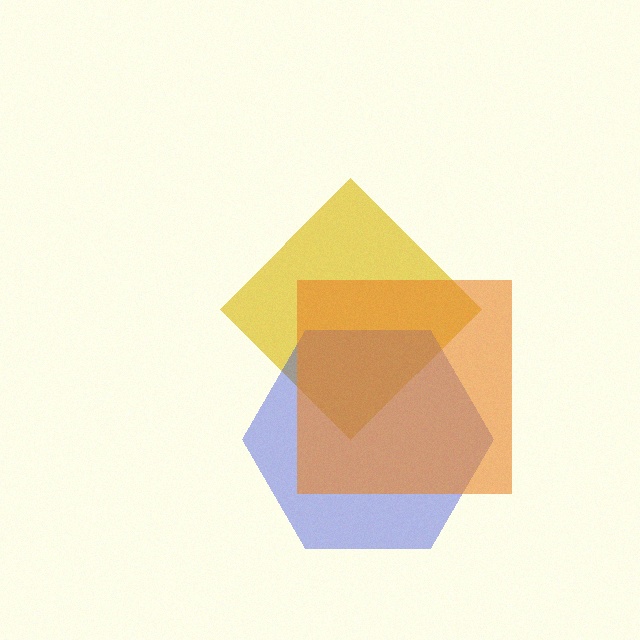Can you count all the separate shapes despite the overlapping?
Yes, there are 3 separate shapes.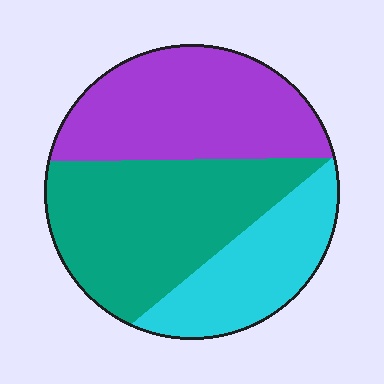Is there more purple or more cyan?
Purple.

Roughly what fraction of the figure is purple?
Purple covers around 35% of the figure.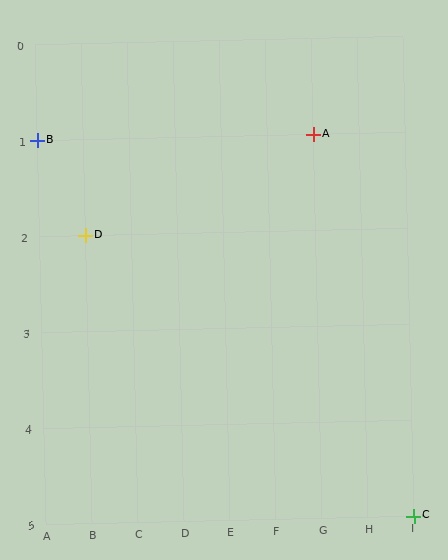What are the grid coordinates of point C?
Point C is at grid coordinates (I, 5).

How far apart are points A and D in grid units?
Points A and D are 5 columns and 1 row apart (about 5.1 grid units diagonally).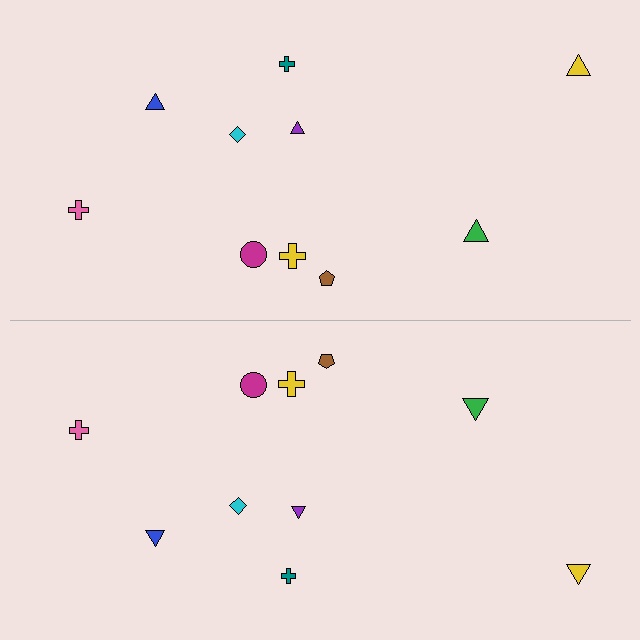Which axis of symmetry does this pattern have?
The pattern has a horizontal axis of symmetry running through the center of the image.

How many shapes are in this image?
There are 20 shapes in this image.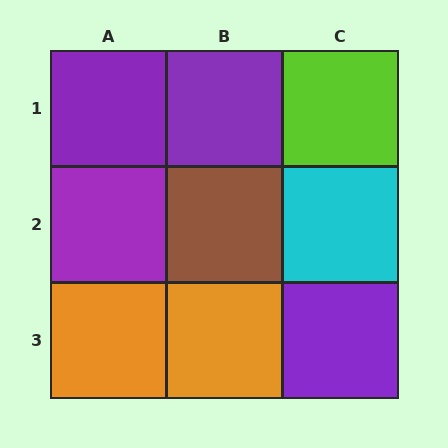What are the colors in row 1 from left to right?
Purple, purple, lime.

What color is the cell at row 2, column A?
Purple.